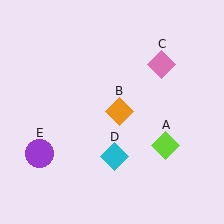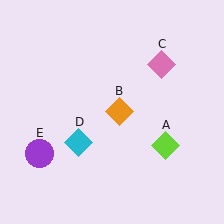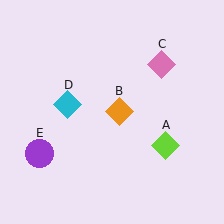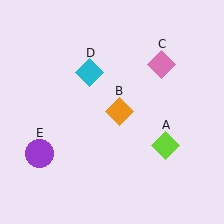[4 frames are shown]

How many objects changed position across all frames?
1 object changed position: cyan diamond (object D).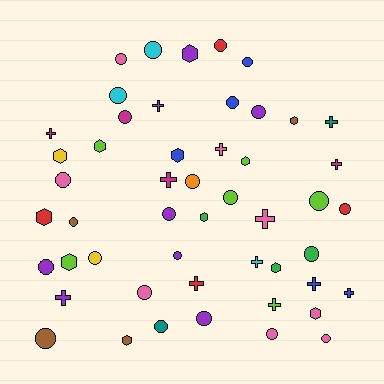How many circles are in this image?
There are 25 circles.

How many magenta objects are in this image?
There are 4 magenta objects.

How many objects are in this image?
There are 50 objects.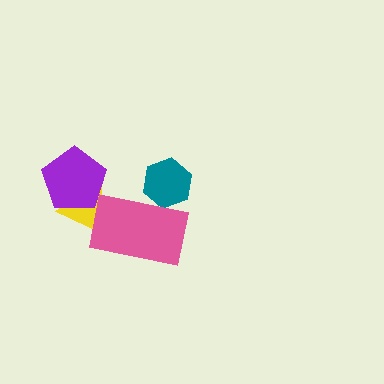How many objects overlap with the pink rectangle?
2 objects overlap with the pink rectangle.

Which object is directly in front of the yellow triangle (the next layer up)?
The pink rectangle is directly in front of the yellow triangle.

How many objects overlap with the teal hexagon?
1 object overlaps with the teal hexagon.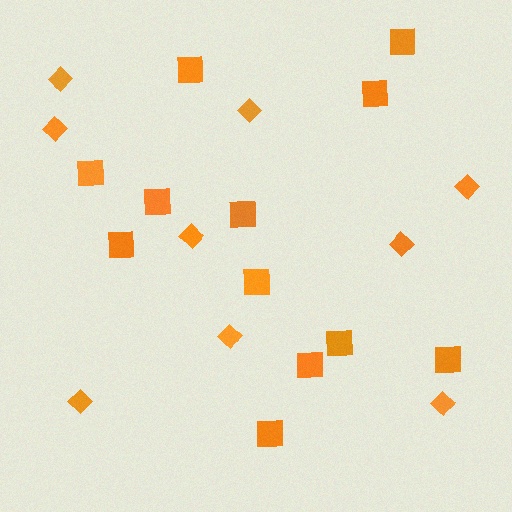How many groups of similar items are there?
There are 2 groups: one group of diamonds (9) and one group of squares (12).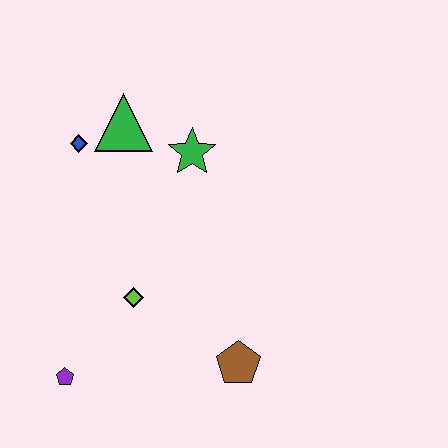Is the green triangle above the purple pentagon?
Yes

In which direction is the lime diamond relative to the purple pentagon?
The lime diamond is above the purple pentagon.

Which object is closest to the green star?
The green triangle is closest to the green star.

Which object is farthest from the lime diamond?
The green triangle is farthest from the lime diamond.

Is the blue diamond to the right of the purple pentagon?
Yes